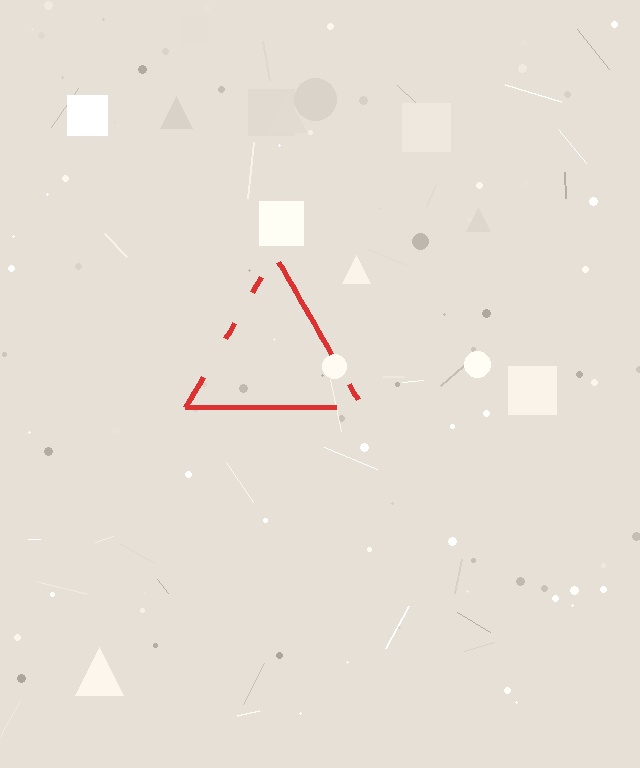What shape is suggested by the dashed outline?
The dashed outline suggests a triangle.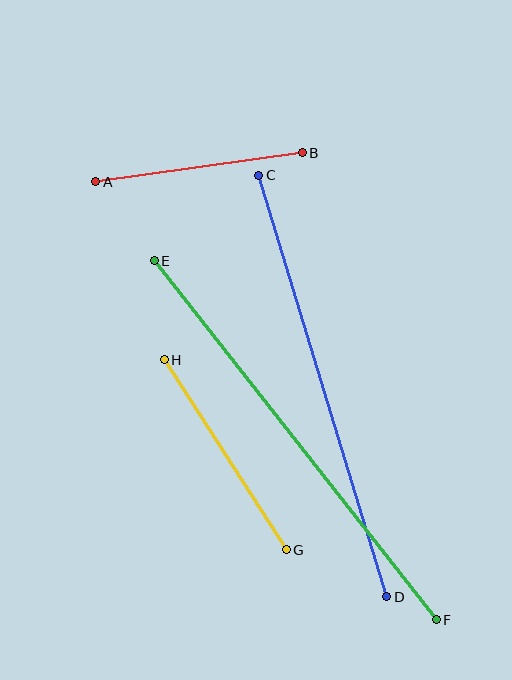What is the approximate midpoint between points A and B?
The midpoint is at approximately (199, 167) pixels.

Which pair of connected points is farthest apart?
Points E and F are farthest apart.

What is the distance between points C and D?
The distance is approximately 440 pixels.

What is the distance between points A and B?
The distance is approximately 209 pixels.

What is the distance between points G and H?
The distance is approximately 226 pixels.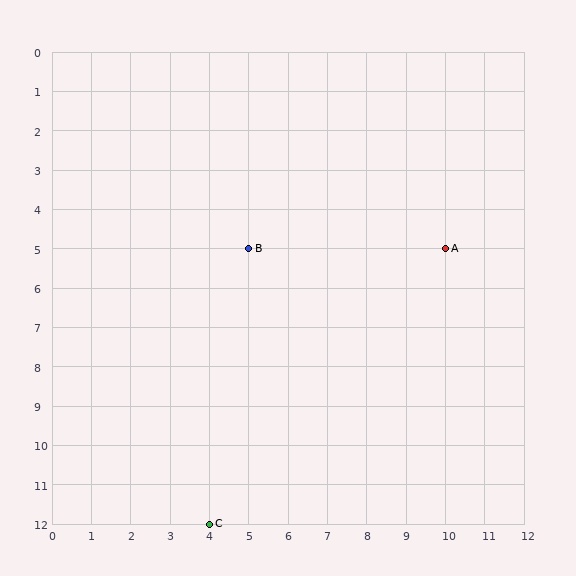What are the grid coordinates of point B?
Point B is at grid coordinates (5, 5).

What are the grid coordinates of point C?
Point C is at grid coordinates (4, 12).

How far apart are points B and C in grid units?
Points B and C are 1 column and 7 rows apart (about 7.1 grid units diagonally).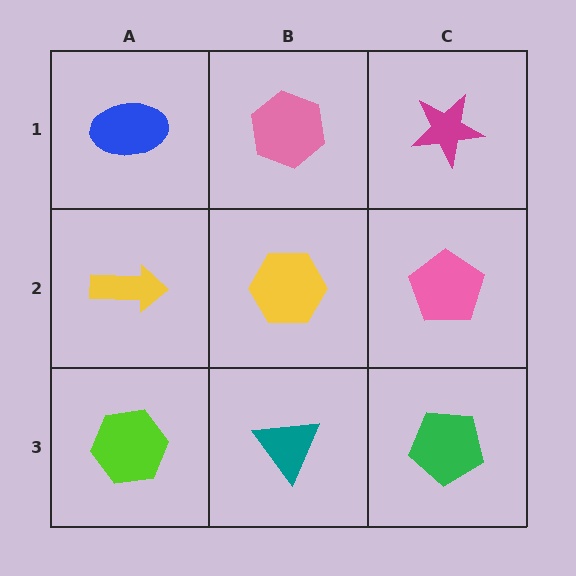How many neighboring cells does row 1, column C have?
2.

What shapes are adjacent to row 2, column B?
A pink hexagon (row 1, column B), a teal triangle (row 3, column B), a yellow arrow (row 2, column A), a pink pentagon (row 2, column C).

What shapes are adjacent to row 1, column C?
A pink pentagon (row 2, column C), a pink hexagon (row 1, column B).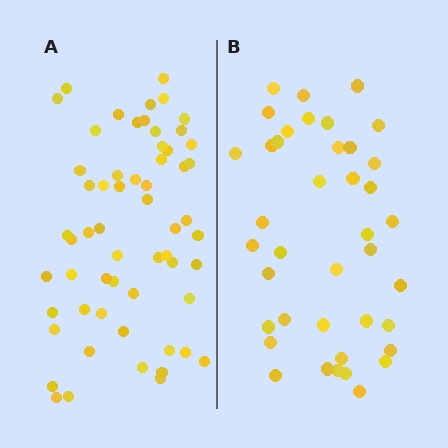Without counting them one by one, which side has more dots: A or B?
Region A (the left region) has more dots.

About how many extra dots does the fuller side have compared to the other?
Region A has approximately 20 more dots than region B.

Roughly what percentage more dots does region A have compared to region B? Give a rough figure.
About 50% more.